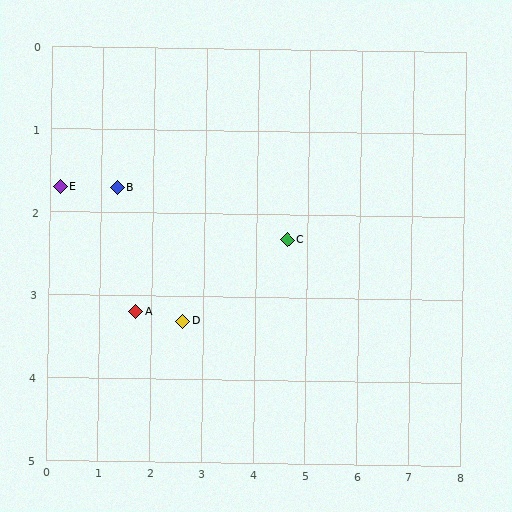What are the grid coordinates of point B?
Point B is at approximately (1.3, 1.7).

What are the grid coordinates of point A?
Point A is at approximately (1.7, 3.2).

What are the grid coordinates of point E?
Point E is at approximately (0.2, 1.7).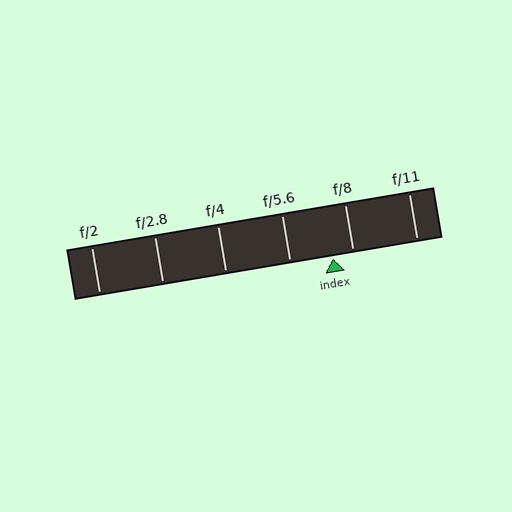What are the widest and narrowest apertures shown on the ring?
The widest aperture shown is f/2 and the narrowest is f/11.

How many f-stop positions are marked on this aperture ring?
There are 6 f-stop positions marked.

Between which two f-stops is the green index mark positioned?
The index mark is between f/5.6 and f/8.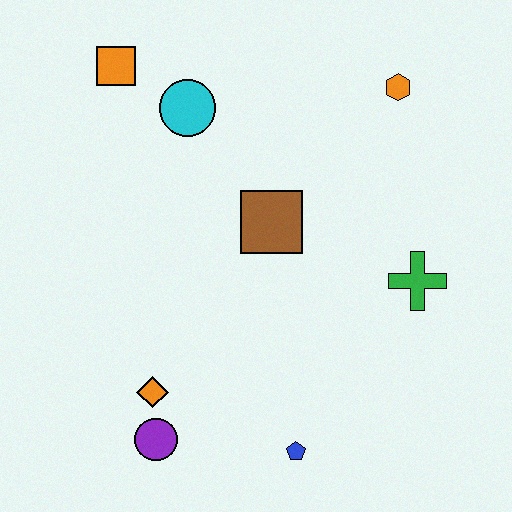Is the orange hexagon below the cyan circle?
No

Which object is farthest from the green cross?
The orange square is farthest from the green cross.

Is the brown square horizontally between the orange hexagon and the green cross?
No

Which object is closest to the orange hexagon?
The brown square is closest to the orange hexagon.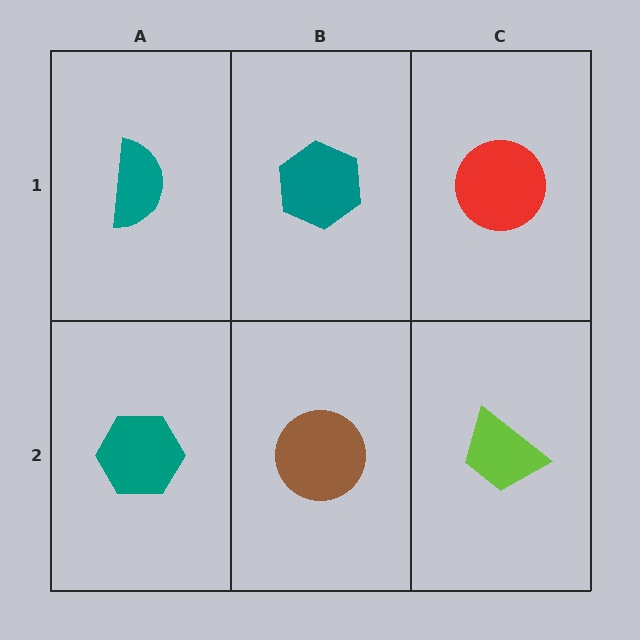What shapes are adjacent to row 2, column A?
A teal semicircle (row 1, column A), a brown circle (row 2, column B).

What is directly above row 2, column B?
A teal hexagon.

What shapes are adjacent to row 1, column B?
A brown circle (row 2, column B), a teal semicircle (row 1, column A), a red circle (row 1, column C).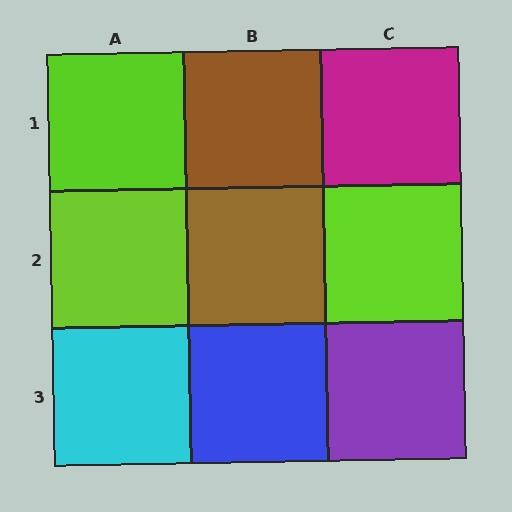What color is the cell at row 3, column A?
Cyan.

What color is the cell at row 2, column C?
Lime.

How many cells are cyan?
1 cell is cyan.